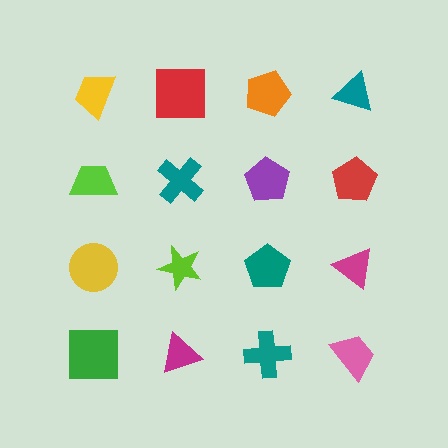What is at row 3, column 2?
A lime star.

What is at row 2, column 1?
A lime trapezoid.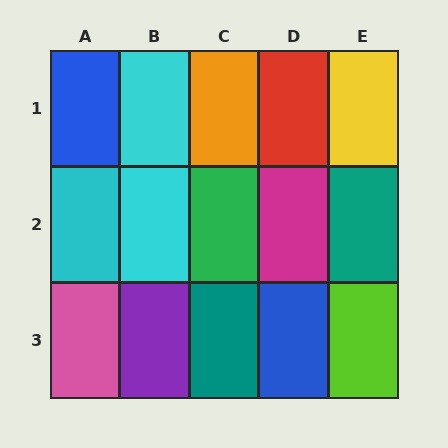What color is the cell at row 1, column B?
Cyan.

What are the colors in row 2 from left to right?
Cyan, cyan, green, magenta, teal.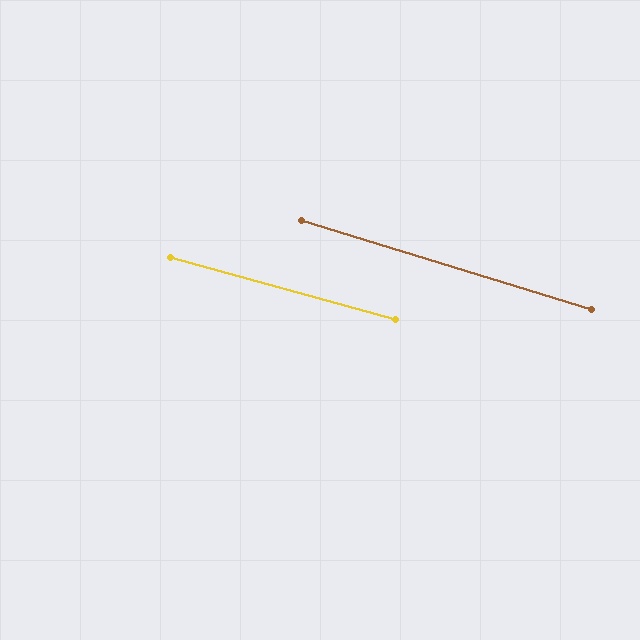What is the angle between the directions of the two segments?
Approximately 2 degrees.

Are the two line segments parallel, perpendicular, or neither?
Parallel — their directions differ by only 1.7°.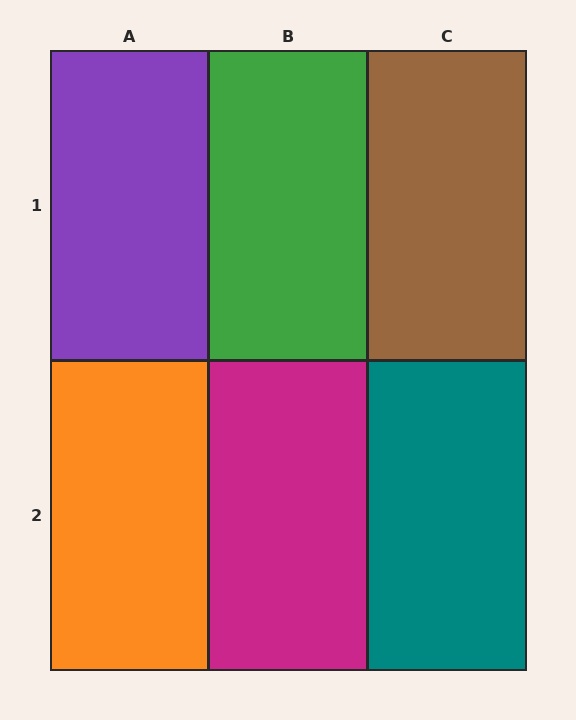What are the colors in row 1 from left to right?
Purple, green, brown.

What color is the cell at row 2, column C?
Teal.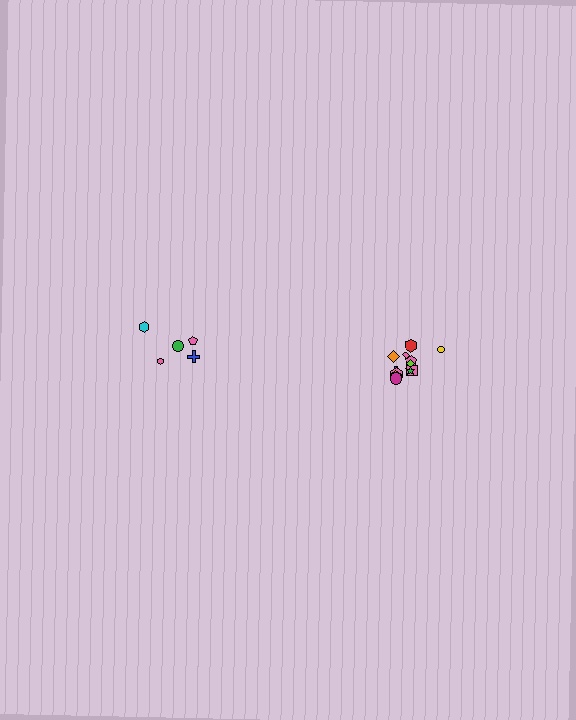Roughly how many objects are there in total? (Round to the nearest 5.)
Roughly 15 objects in total.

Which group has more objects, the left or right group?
The right group.